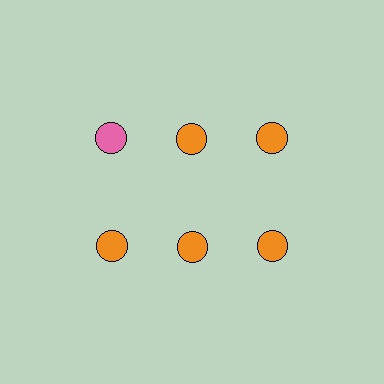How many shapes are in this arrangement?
There are 6 shapes arranged in a grid pattern.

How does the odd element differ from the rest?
It has a different color: pink instead of orange.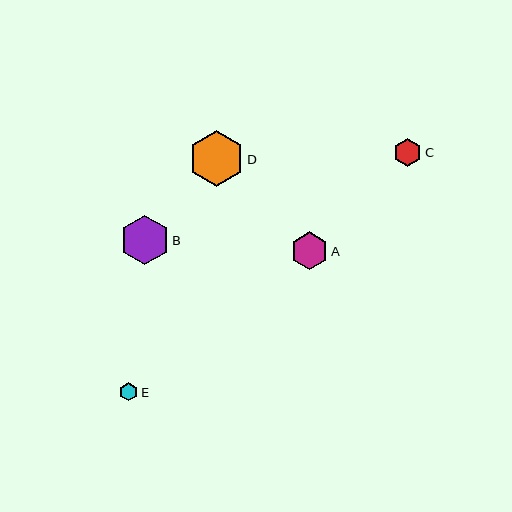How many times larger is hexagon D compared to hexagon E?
Hexagon D is approximately 3.0 times the size of hexagon E.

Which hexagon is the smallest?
Hexagon E is the smallest with a size of approximately 18 pixels.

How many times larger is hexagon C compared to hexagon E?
Hexagon C is approximately 1.5 times the size of hexagon E.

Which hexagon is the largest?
Hexagon D is the largest with a size of approximately 56 pixels.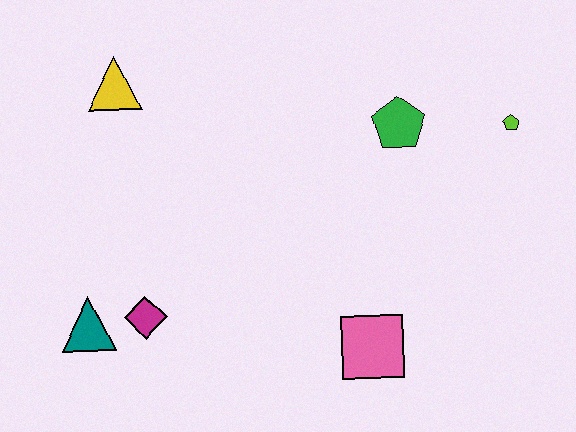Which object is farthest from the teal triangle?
The lime pentagon is farthest from the teal triangle.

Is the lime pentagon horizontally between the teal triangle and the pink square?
No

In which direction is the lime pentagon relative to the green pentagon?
The lime pentagon is to the right of the green pentagon.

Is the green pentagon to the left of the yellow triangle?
No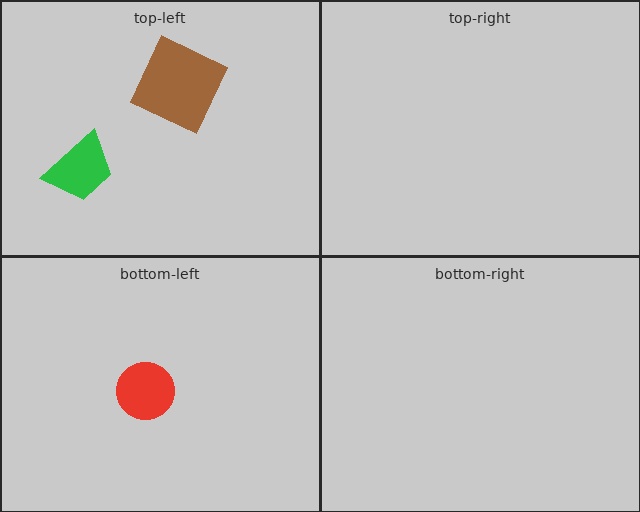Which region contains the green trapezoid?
The top-left region.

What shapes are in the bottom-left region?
The red circle.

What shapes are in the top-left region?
The green trapezoid, the brown square.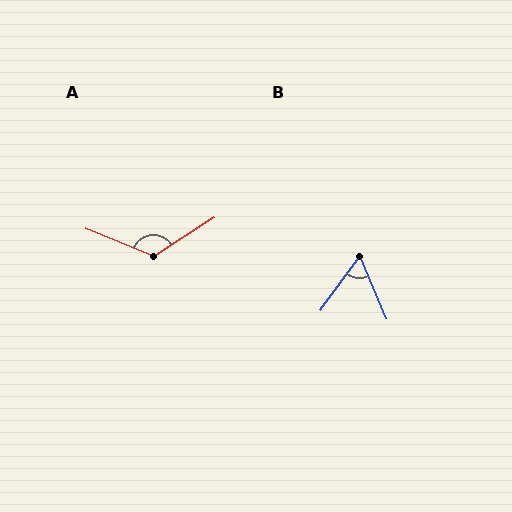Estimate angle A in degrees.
Approximately 125 degrees.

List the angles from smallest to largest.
B (59°), A (125°).